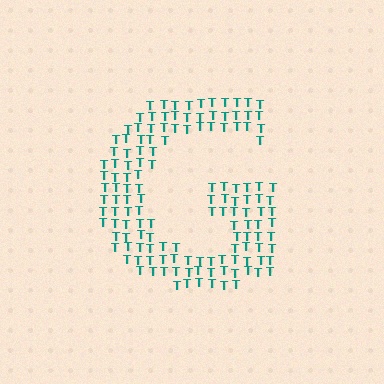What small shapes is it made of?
It is made of small letter T's.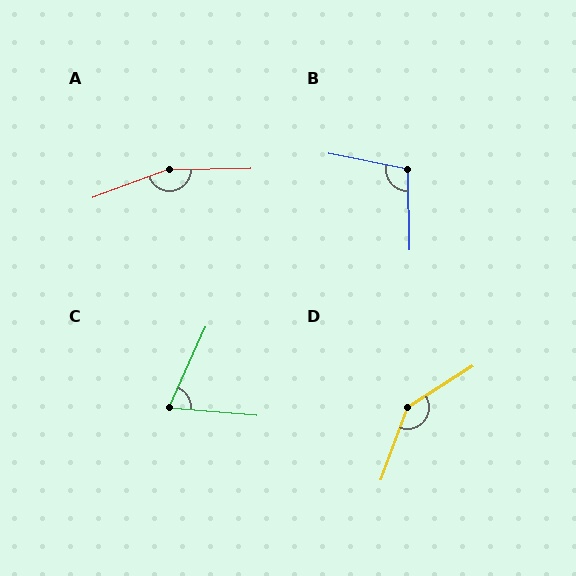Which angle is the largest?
A, at approximately 161 degrees.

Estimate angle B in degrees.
Approximately 102 degrees.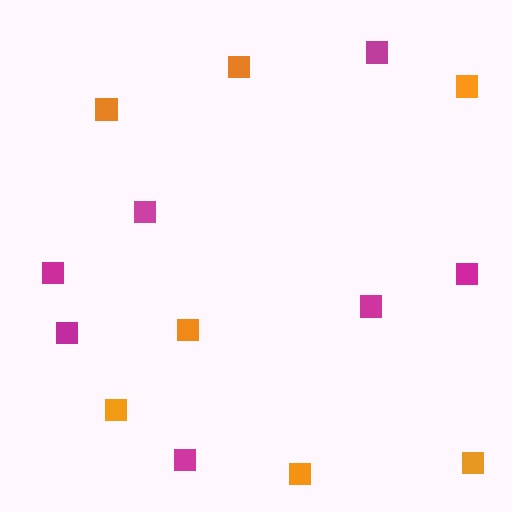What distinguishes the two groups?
There are 2 groups: one group of magenta squares (7) and one group of orange squares (7).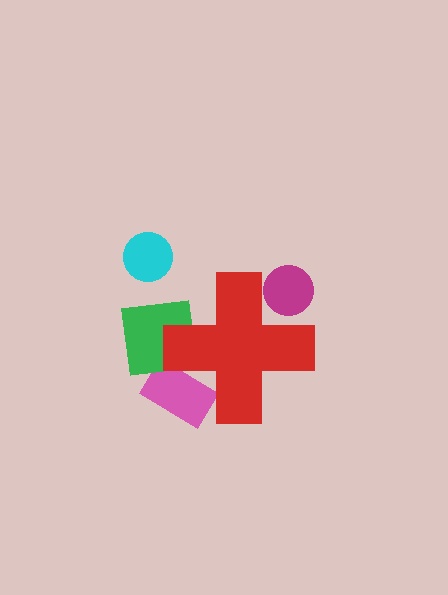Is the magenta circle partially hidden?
Yes, the magenta circle is partially hidden behind the red cross.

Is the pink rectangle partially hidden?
Yes, the pink rectangle is partially hidden behind the red cross.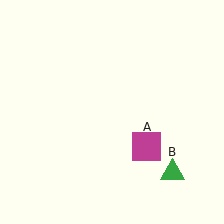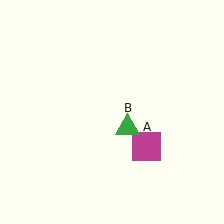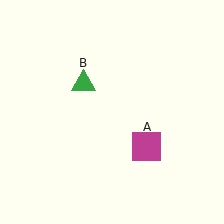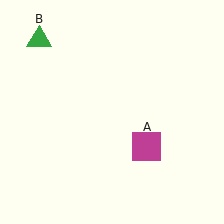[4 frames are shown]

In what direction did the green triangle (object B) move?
The green triangle (object B) moved up and to the left.